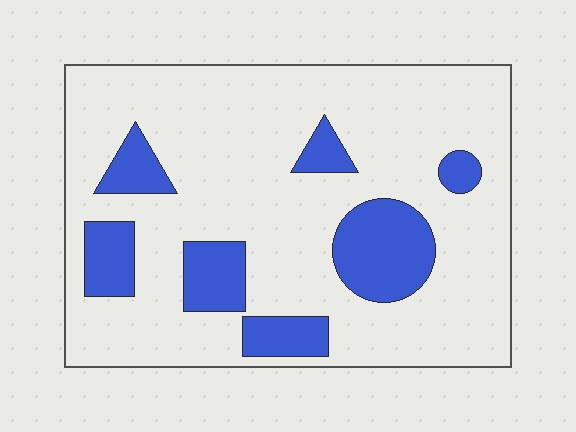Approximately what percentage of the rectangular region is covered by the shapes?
Approximately 20%.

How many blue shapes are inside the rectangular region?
7.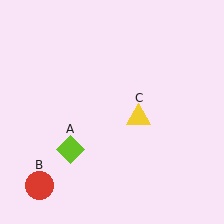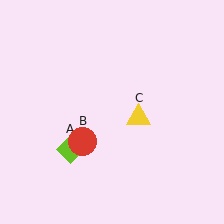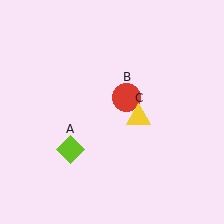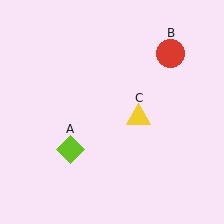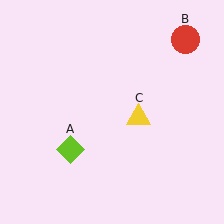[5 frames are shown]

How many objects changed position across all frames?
1 object changed position: red circle (object B).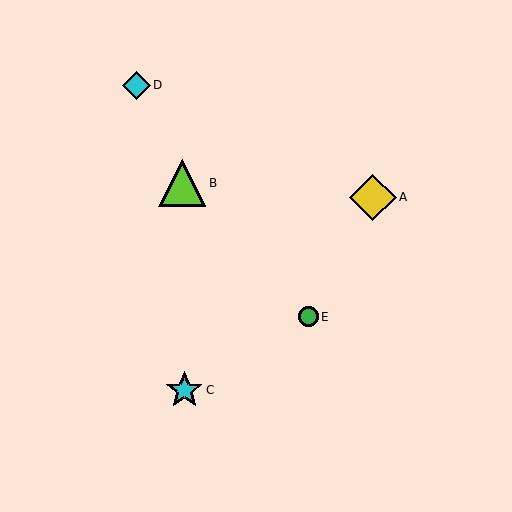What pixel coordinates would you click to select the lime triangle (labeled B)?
Click at (182, 183) to select the lime triangle B.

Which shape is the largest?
The lime triangle (labeled B) is the largest.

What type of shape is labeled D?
Shape D is a cyan diamond.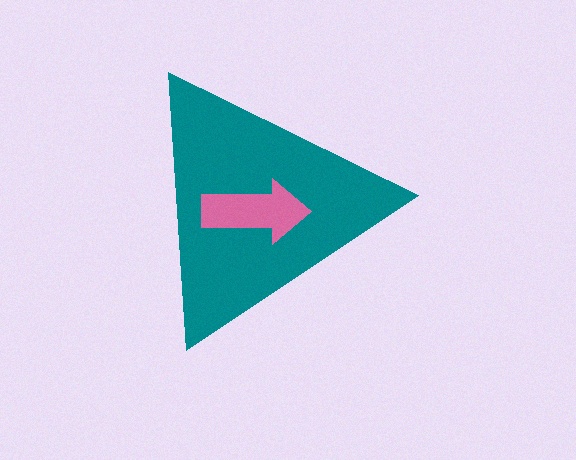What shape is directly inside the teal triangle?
The pink arrow.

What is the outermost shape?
The teal triangle.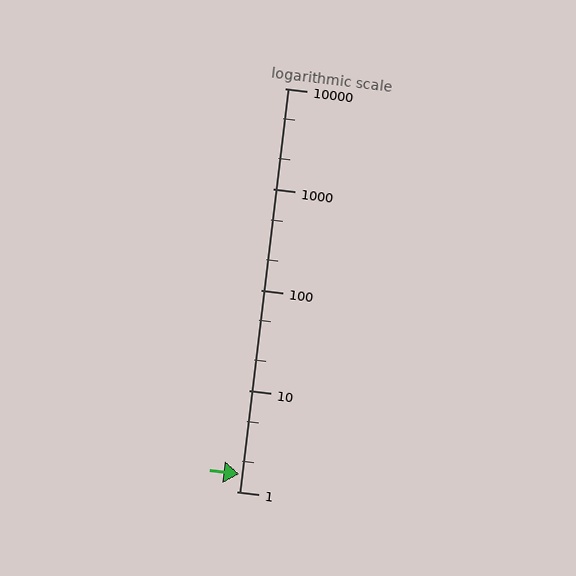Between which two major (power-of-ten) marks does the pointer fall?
The pointer is between 1 and 10.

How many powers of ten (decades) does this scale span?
The scale spans 4 decades, from 1 to 10000.